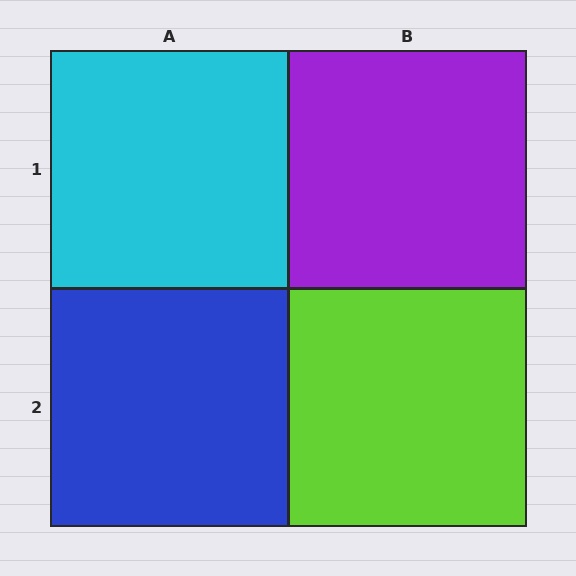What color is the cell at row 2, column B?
Lime.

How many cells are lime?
1 cell is lime.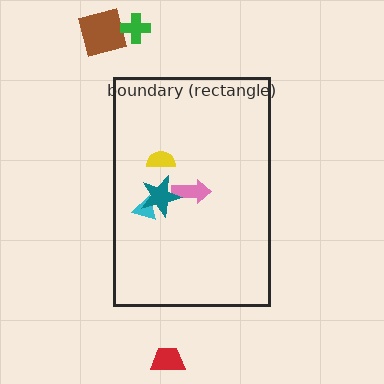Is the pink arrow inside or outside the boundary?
Inside.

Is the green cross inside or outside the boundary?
Outside.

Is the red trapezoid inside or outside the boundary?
Outside.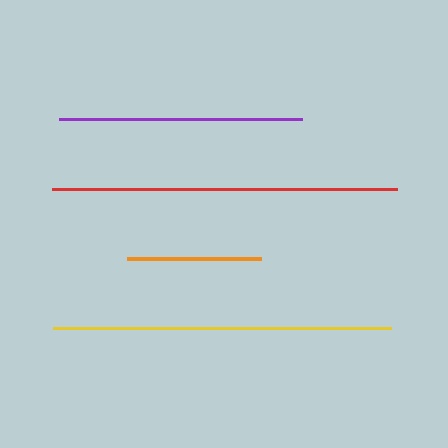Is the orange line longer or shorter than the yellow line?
The yellow line is longer than the orange line.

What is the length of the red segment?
The red segment is approximately 346 pixels long.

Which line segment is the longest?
The red line is the longest at approximately 346 pixels.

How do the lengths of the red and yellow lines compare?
The red and yellow lines are approximately the same length.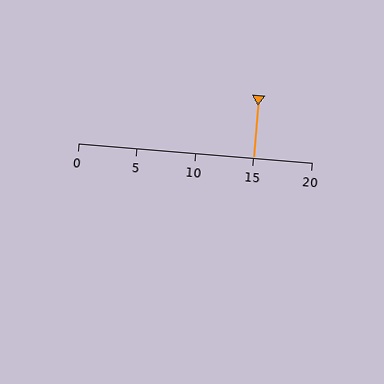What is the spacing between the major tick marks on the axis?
The major ticks are spaced 5 apart.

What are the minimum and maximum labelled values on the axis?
The axis runs from 0 to 20.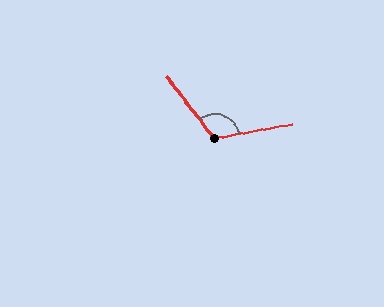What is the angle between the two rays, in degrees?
Approximately 117 degrees.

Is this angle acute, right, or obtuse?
It is obtuse.